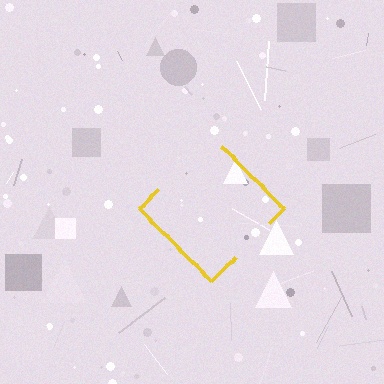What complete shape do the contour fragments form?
The contour fragments form a diamond.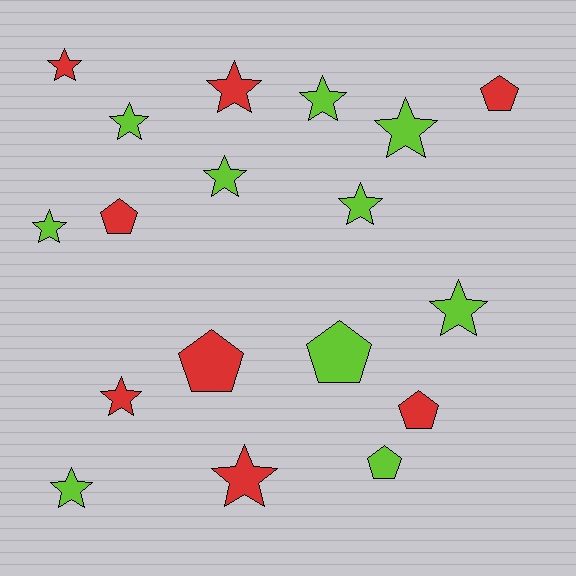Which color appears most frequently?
Lime, with 10 objects.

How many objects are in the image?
There are 18 objects.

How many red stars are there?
There are 4 red stars.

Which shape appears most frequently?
Star, with 12 objects.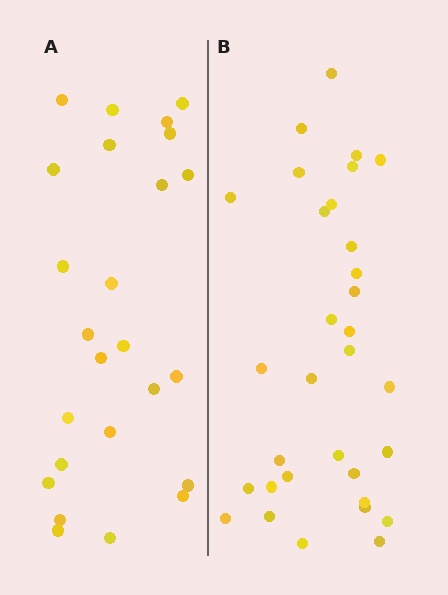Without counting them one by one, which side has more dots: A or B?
Region B (the right region) has more dots.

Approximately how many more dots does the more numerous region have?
Region B has roughly 8 or so more dots than region A.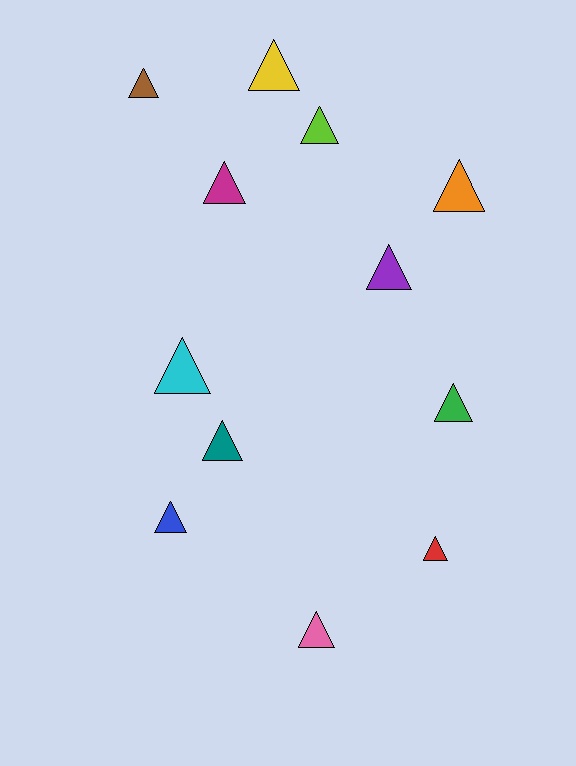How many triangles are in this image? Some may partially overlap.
There are 12 triangles.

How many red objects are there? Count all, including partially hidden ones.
There is 1 red object.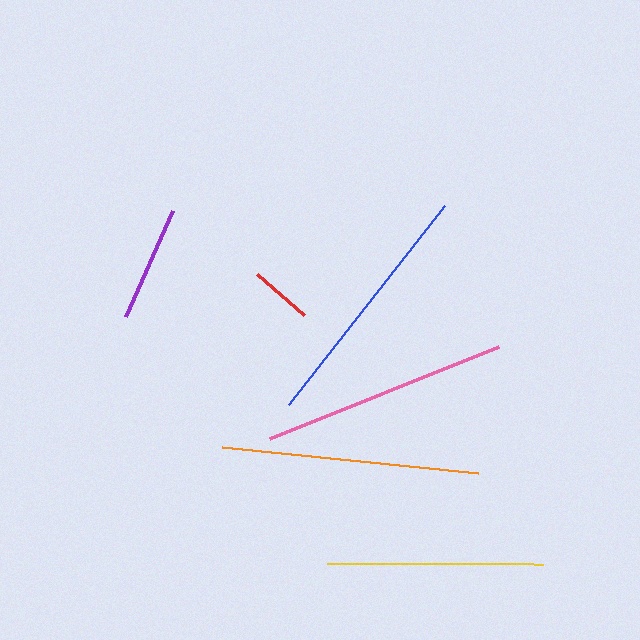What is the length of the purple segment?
The purple segment is approximately 116 pixels long.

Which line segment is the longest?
The orange line is the longest at approximately 258 pixels.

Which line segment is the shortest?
The red line is the shortest at approximately 62 pixels.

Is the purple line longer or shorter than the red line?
The purple line is longer than the red line.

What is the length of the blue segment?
The blue segment is approximately 253 pixels long.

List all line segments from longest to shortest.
From longest to shortest: orange, blue, pink, yellow, purple, red.